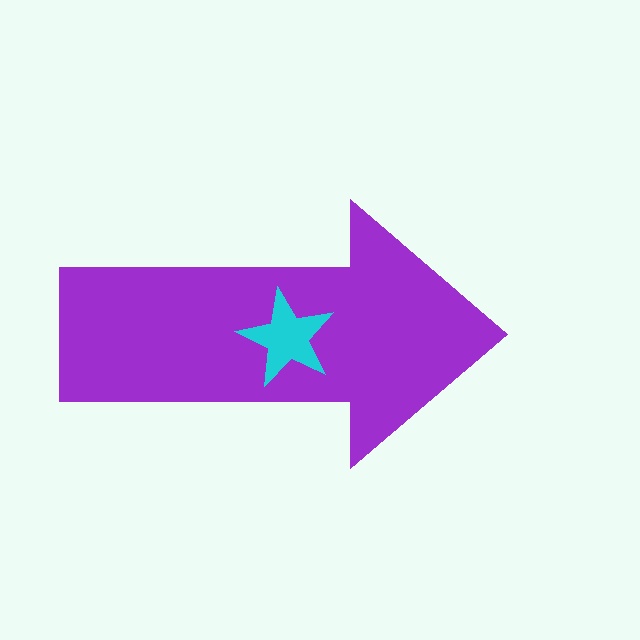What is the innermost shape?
The cyan star.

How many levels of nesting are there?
2.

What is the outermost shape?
The purple arrow.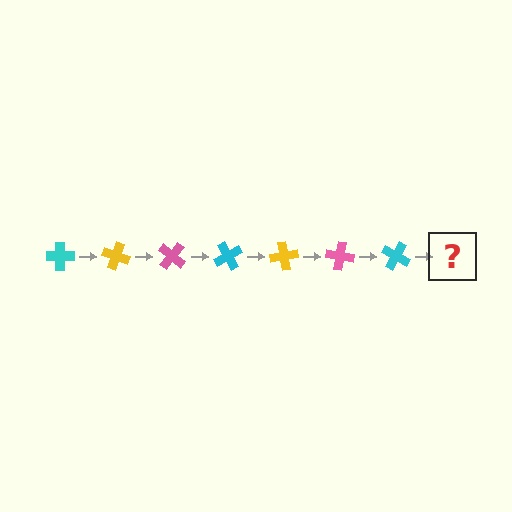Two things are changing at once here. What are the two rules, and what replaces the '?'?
The two rules are that it rotates 20 degrees each step and the color cycles through cyan, yellow, and pink. The '?' should be a yellow cross, rotated 140 degrees from the start.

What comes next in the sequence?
The next element should be a yellow cross, rotated 140 degrees from the start.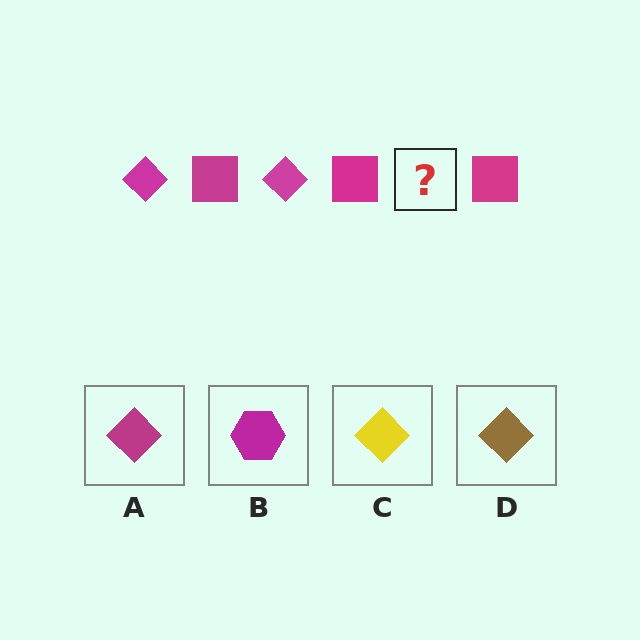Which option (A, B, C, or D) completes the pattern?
A.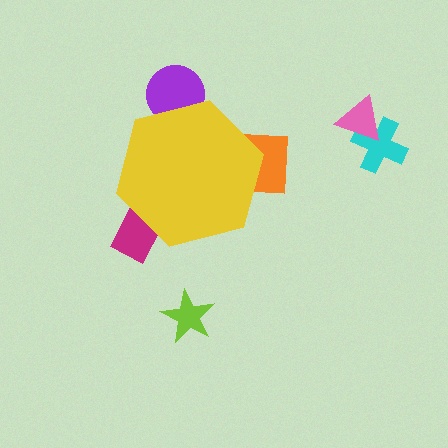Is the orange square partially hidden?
Yes, the orange square is partially hidden behind the yellow hexagon.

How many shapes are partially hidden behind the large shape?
3 shapes are partially hidden.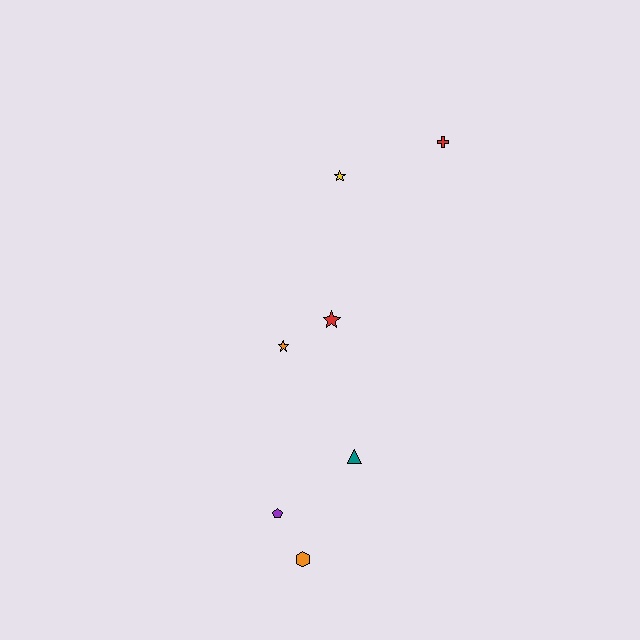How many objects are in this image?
There are 7 objects.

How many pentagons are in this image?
There is 1 pentagon.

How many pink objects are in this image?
There are no pink objects.